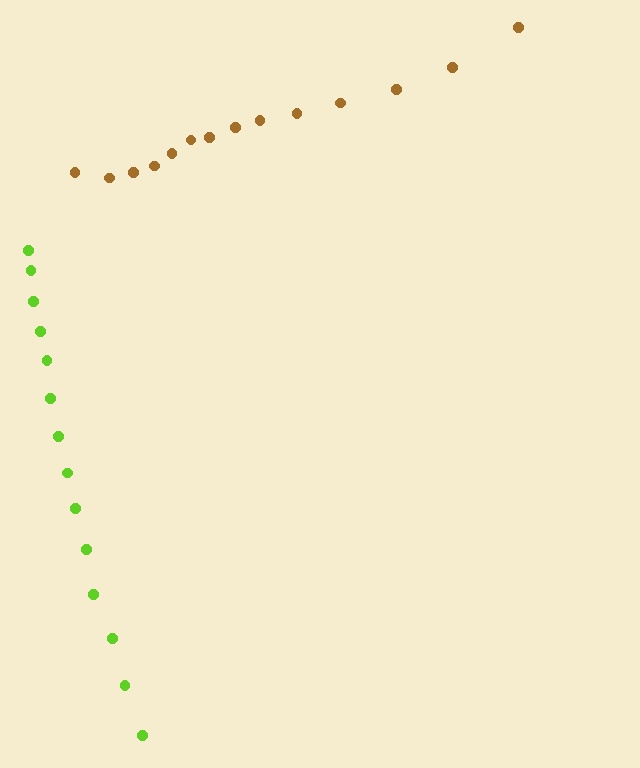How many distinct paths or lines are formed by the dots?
There are 2 distinct paths.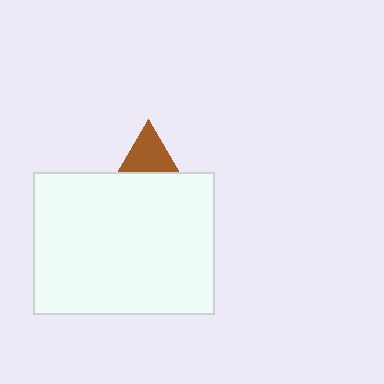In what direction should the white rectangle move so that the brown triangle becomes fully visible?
The white rectangle should move down. That is the shortest direction to clear the overlap and leave the brown triangle fully visible.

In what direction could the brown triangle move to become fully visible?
The brown triangle could move up. That would shift it out from behind the white rectangle entirely.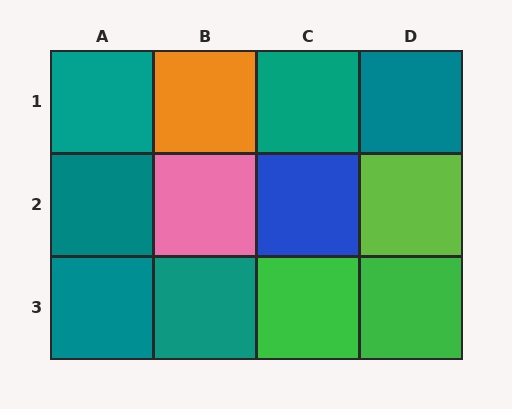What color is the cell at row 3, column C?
Green.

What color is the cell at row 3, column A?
Teal.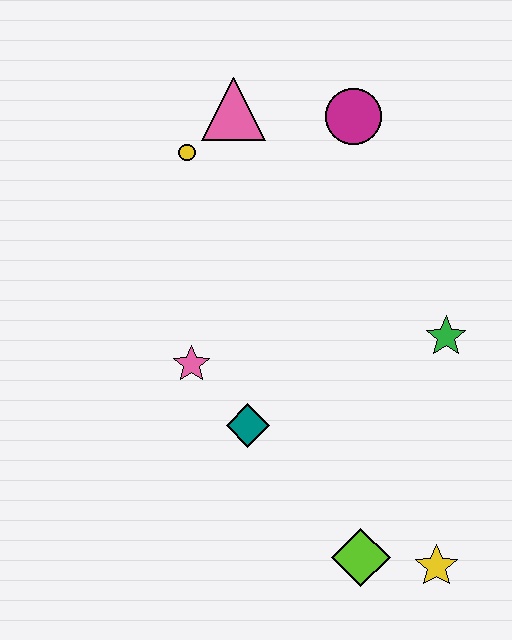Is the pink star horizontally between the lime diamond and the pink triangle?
No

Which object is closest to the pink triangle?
The yellow circle is closest to the pink triangle.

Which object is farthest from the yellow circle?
The yellow star is farthest from the yellow circle.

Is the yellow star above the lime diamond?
No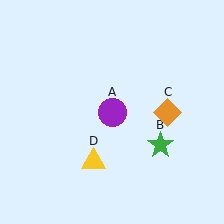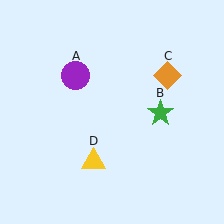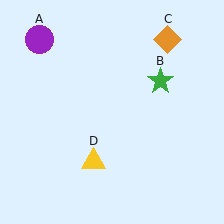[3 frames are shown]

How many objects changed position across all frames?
3 objects changed position: purple circle (object A), green star (object B), orange diamond (object C).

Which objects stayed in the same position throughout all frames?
Yellow triangle (object D) remained stationary.